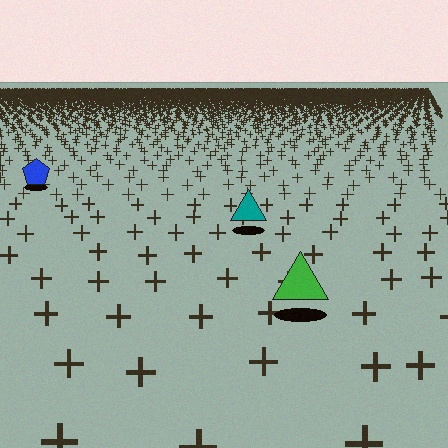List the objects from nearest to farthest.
From nearest to farthest: the green triangle, the teal triangle, the blue pentagon.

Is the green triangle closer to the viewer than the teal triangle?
Yes. The green triangle is closer — you can tell from the texture gradient: the ground texture is coarser near it.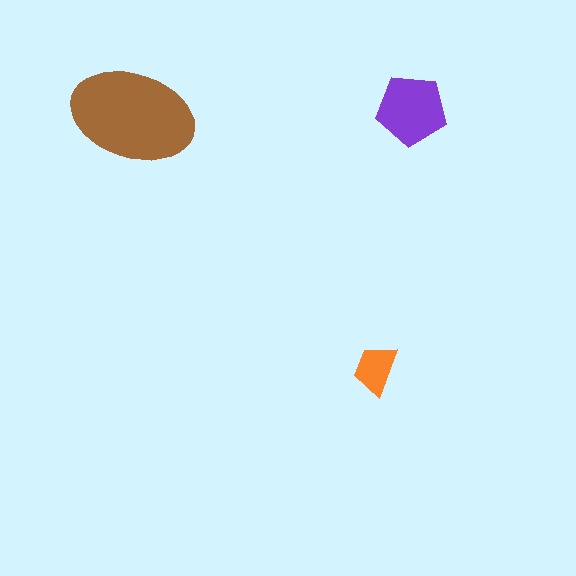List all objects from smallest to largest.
The orange trapezoid, the purple pentagon, the brown ellipse.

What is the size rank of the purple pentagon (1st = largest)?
2nd.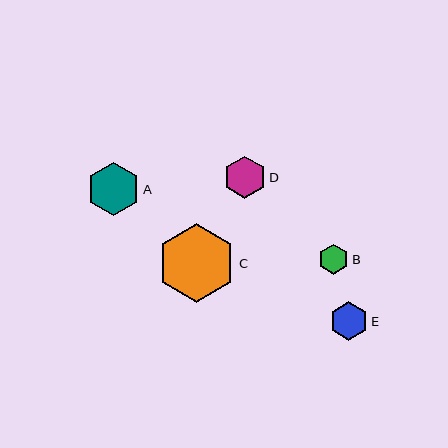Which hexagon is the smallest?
Hexagon B is the smallest with a size of approximately 30 pixels.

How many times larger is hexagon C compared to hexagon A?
Hexagon C is approximately 1.5 times the size of hexagon A.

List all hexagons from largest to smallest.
From largest to smallest: C, A, D, E, B.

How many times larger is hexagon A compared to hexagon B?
Hexagon A is approximately 1.8 times the size of hexagon B.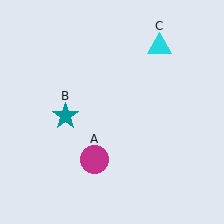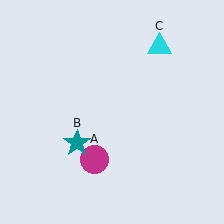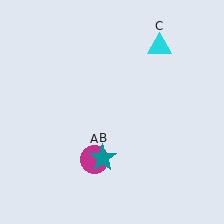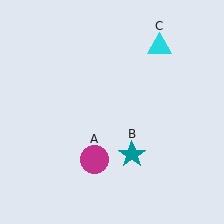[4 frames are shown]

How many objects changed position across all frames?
1 object changed position: teal star (object B).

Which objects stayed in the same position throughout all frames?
Magenta circle (object A) and cyan triangle (object C) remained stationary.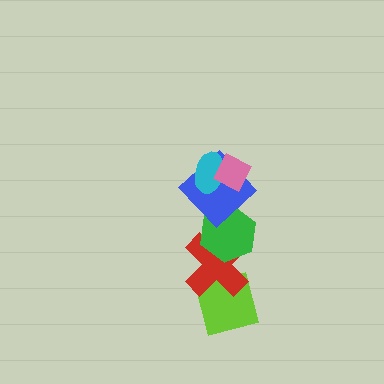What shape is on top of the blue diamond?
The cyan ellipse is on top of the blue diamond.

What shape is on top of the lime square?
The red cross is on top of the lime square.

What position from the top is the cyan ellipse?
The cyan ellipse is 2nd from the top.